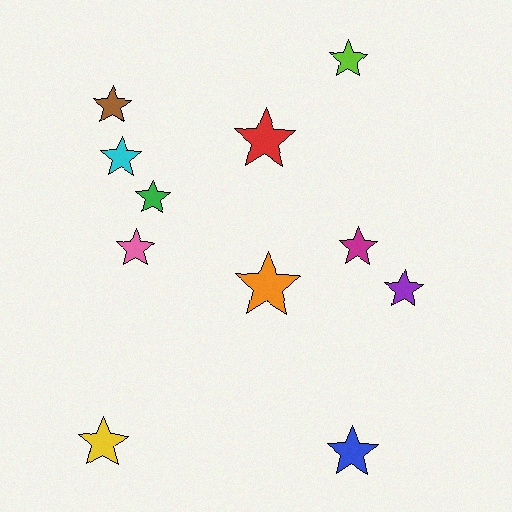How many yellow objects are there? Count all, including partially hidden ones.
There is 1 yellow object.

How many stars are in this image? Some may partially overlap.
There are 11 stars.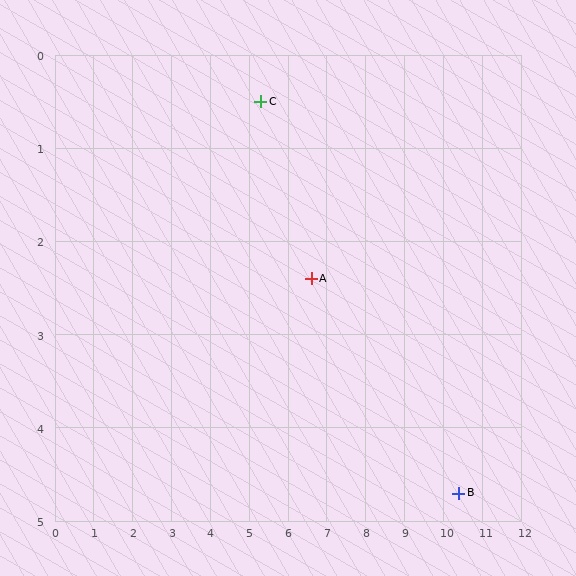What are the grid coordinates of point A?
Point A is at approximately (6.6, 2.4).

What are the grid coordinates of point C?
Point C is at approximately (5.3, 0.5).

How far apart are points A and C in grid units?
Points A and C are about 2.3 grid units apart.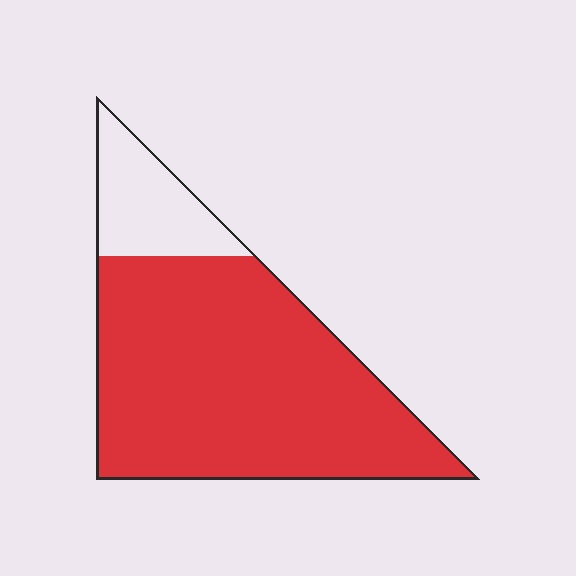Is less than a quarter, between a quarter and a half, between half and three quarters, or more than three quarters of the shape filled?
More than three quarters.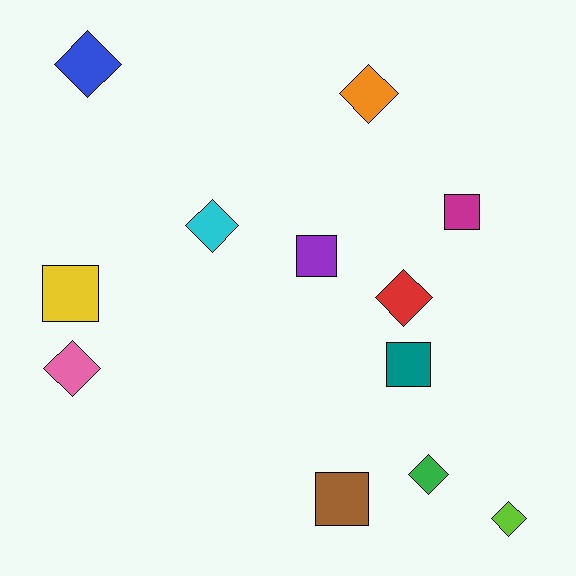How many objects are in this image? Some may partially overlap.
There are 12 objects.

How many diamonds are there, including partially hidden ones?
There are 7 diamonds.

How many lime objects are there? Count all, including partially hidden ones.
There is 1 lime object.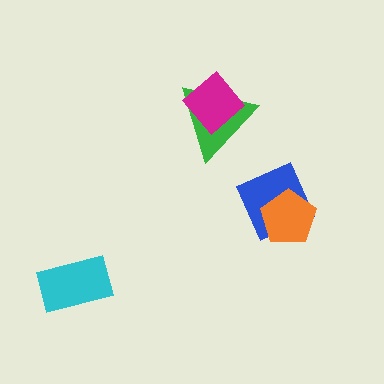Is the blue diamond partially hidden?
Yes, it is partially covered by another shape.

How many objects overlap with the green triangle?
1 object overlaps with the green triangle.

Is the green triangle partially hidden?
Yes, it is partially covered by another shape.